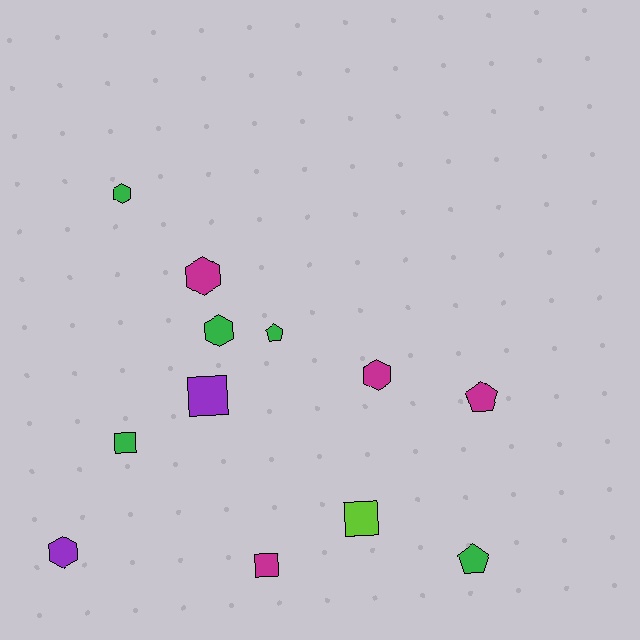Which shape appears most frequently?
Hexagon, with 5 objects.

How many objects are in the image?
There are 12 objects.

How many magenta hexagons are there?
There are 2 magenta hexagons.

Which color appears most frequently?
Green, with 5 objects.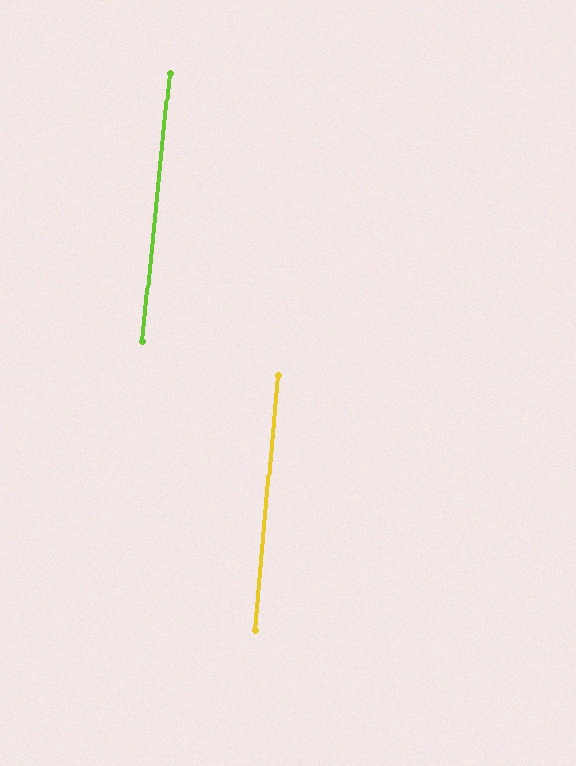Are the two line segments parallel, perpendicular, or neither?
Parallel — their directions differ by only 0.6°.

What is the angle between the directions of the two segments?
Approximately 1 degree.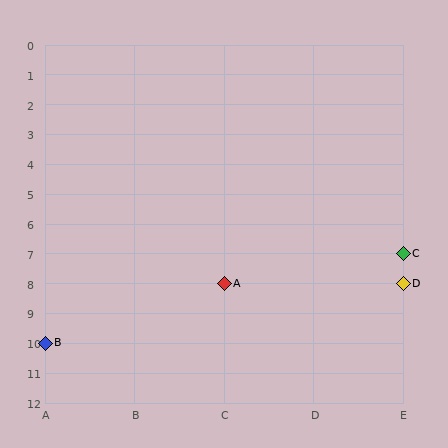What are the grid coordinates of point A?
Point A is at grid coordinates (C, 8).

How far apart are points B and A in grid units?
Points B and A are 2 columns and 2 rows apart (about 2.8 grid units diagonally).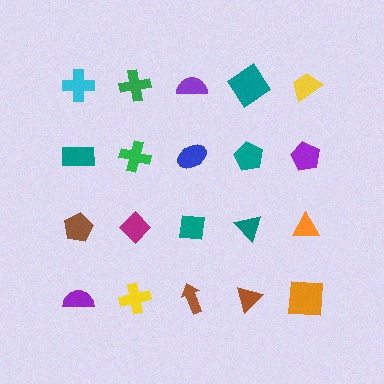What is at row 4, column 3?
A brown arrow.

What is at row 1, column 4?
A teal diamond.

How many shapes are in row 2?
5 shapes.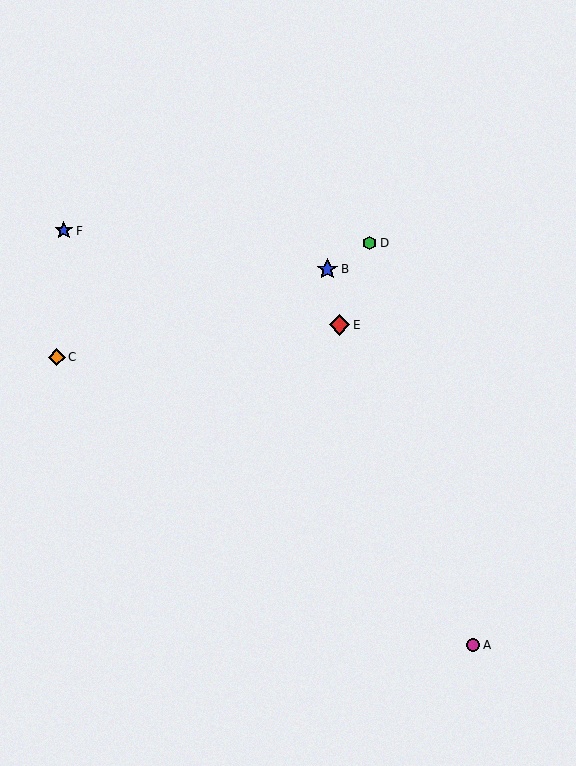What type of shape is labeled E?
Shape E is a red diamond.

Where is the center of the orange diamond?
The center of the orange diamond is at (57, 357).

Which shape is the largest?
The blue star (labeled B) is the largest.